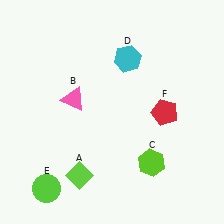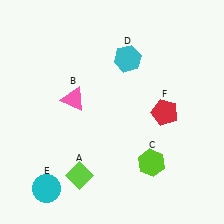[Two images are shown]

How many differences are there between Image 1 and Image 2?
There is 1 difference between the two images.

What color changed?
The circle (E) changed from lime in Image 1 to cyan in Image 2.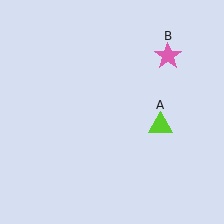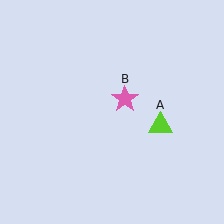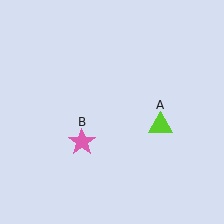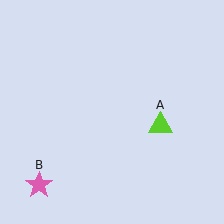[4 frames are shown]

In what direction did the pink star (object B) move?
The pink star (object B) moved down and to the left.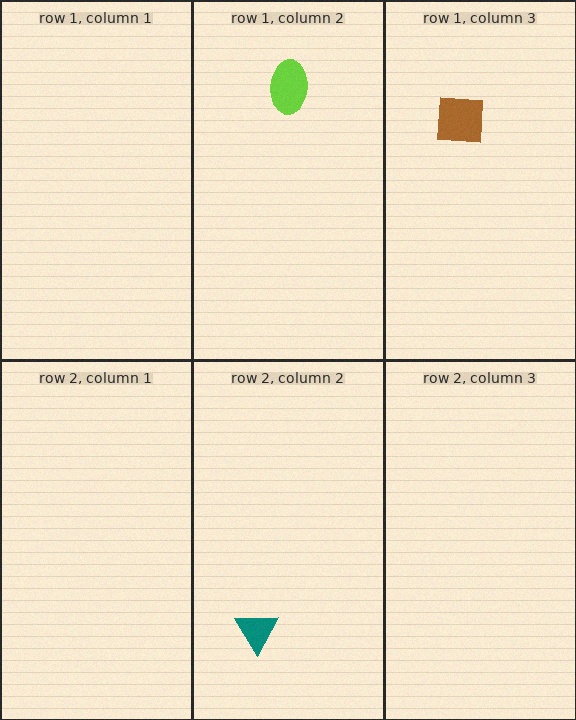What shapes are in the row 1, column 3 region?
The brown square.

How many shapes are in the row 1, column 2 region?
1.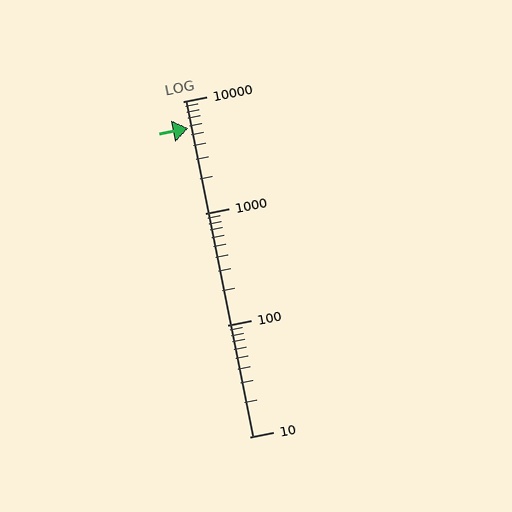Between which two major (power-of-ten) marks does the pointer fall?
The pointer is between 1000 and 10000.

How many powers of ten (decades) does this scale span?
The scale spans 3 decades, from 10 to 10000.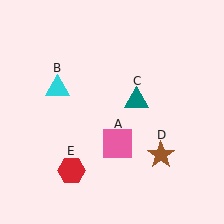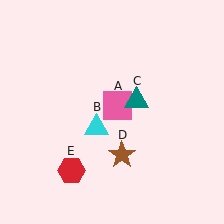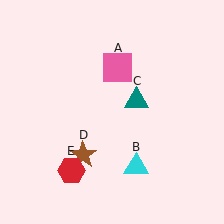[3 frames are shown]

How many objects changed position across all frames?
3 objects changed position: pink square (object A), cyan triangle (object B), brown star (object D).